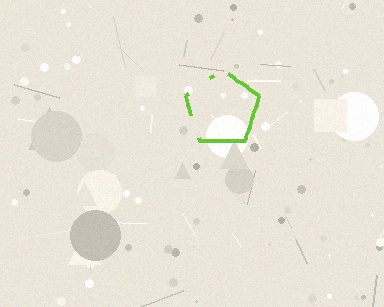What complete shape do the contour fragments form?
The contour fragments form a pentagon.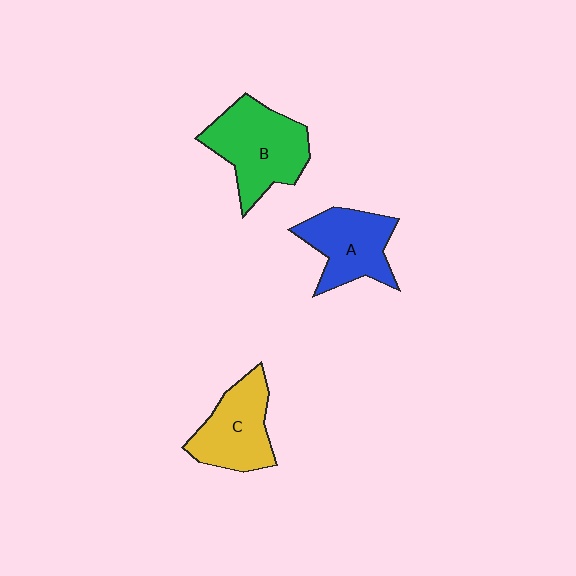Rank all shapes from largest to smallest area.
From largest to smallest: B (green), C (yellow), A (blue).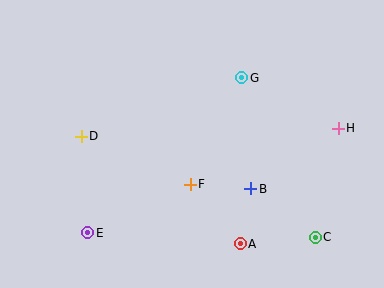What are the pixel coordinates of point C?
Point C is at (315, 237).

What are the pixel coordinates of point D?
Point D is at (81, 136).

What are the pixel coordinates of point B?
Point B is at (251, 189).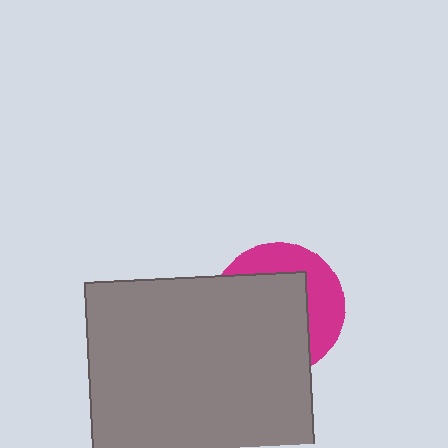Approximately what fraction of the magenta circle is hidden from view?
Roughly 62% of the magenta circle is hidden behind the gray square.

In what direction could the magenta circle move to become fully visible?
The magenta circle could move toward the upper-right. That would shift it out from behind the gray square entirely.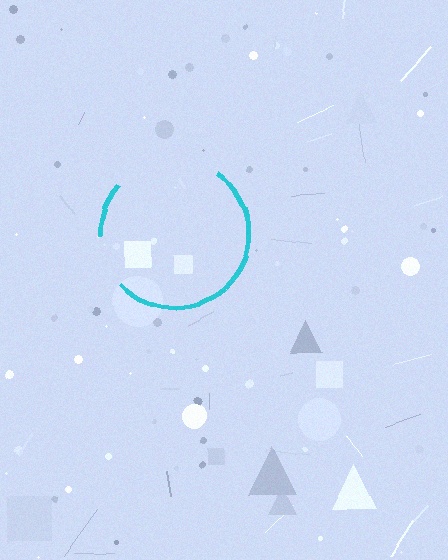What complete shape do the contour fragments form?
The contour fragments form a circle.